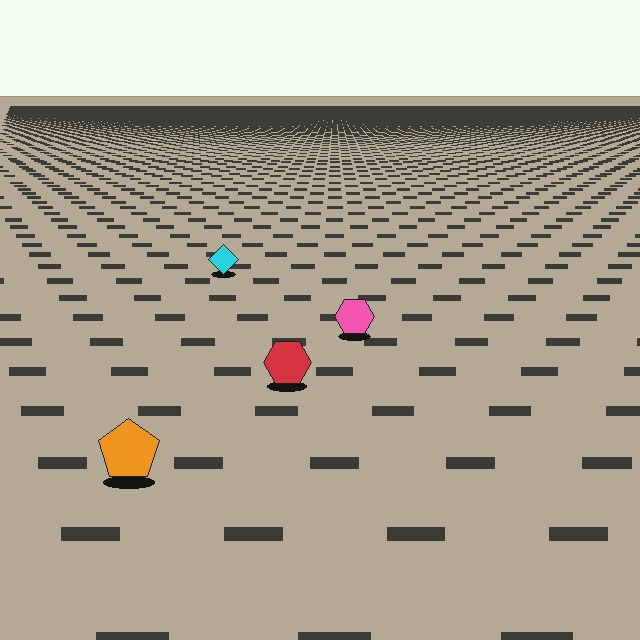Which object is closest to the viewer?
The orange pentagon is closest. The texture marks near it are larger and more spread out.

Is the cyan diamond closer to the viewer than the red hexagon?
No. The red hexagon is closer — you can tell from the texture gradient: the ground texture is coarser near it.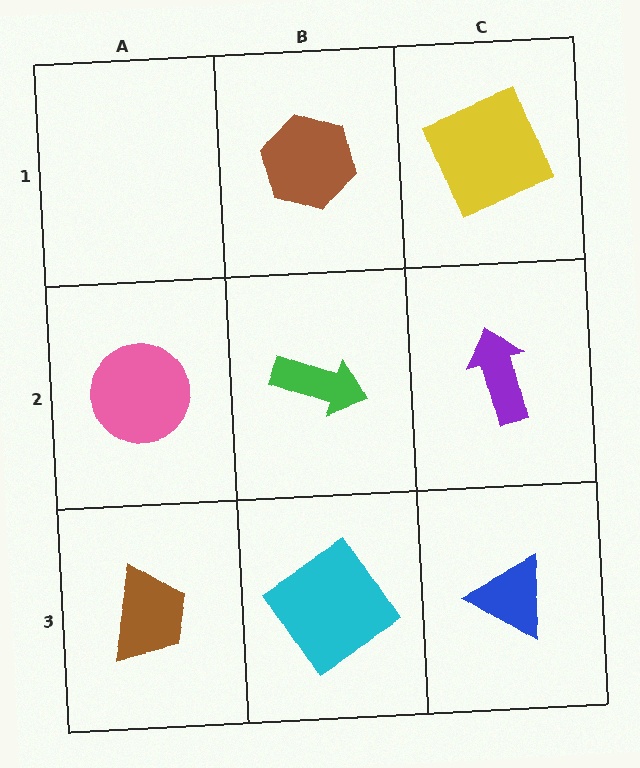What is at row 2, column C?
A purple arrow.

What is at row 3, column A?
A brown trapezoid.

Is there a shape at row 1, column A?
No, that cell is empty.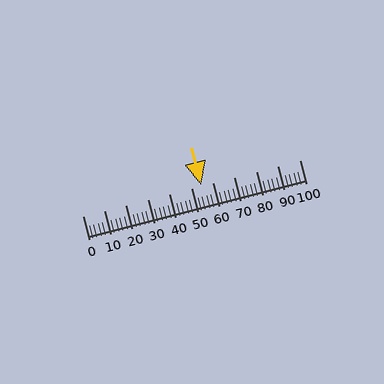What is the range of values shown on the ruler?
The ruler shows values from 0 to 100.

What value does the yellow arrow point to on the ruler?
The yellow arrow points to approximately 55.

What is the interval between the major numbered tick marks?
The major tick marks are spaced 10 units apart.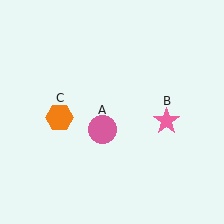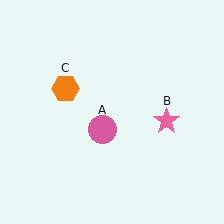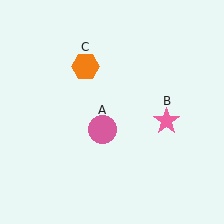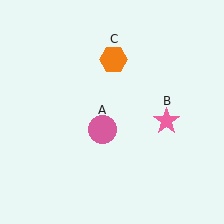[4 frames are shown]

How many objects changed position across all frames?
1 object changed position: orange hexagon (object C).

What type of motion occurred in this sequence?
The orange hexagon (object C) rotated clockwise around the center of the scene.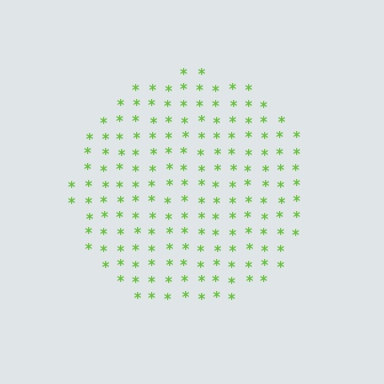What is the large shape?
The large shape is a circle.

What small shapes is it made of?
It is made of small asterisks.